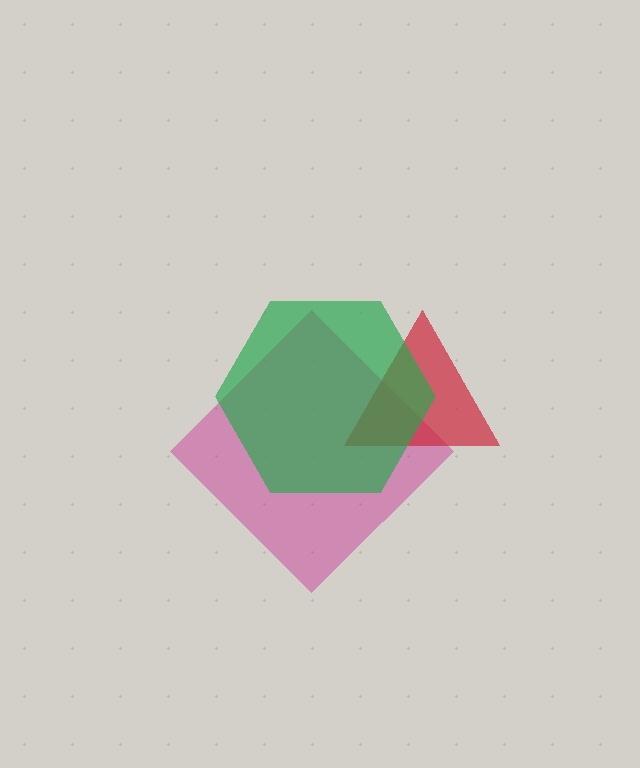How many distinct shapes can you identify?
There are 3 distinct shapes: a magenta diamond, a red triangle, a green hexagon.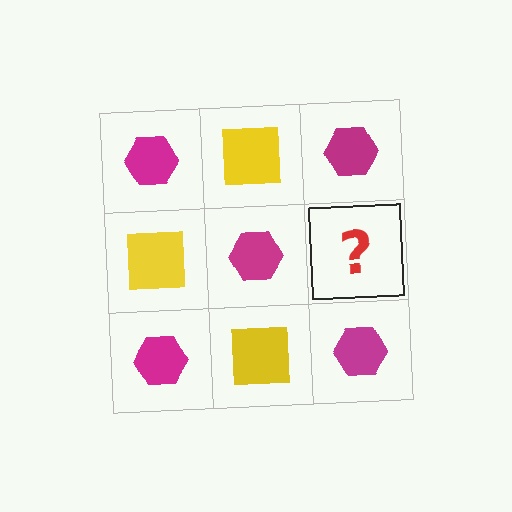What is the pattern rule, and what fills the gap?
The rule is that it alternates magenta hexagon and yellow square in a checkerboard pattern. The gap should be filled with a yellow square.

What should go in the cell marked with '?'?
The missing cell should contain a yellow square.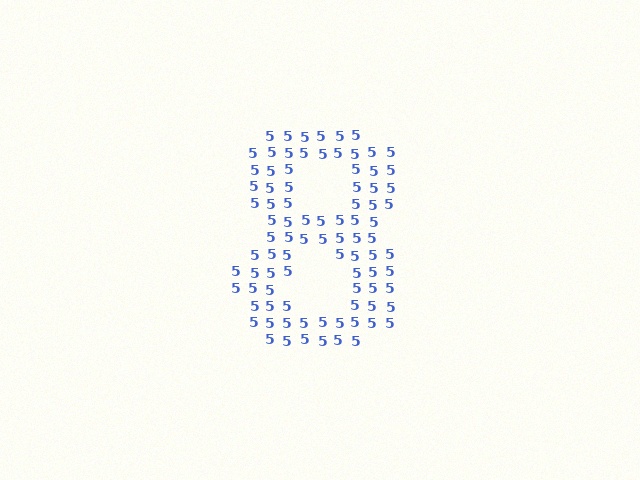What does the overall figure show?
The overall figure shows the digit 8.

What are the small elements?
The small elements are digit 5's.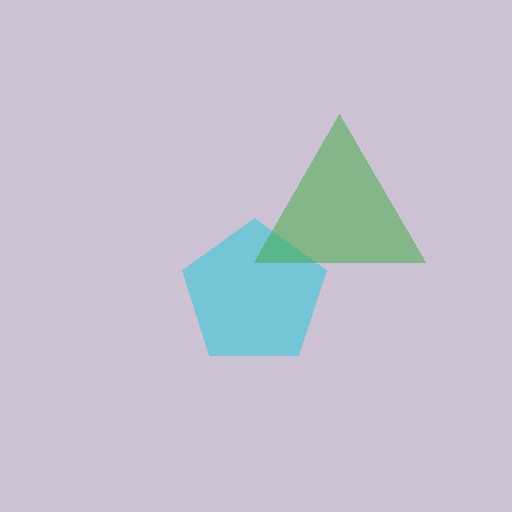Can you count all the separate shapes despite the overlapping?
Yes, there are 2 separate shapes.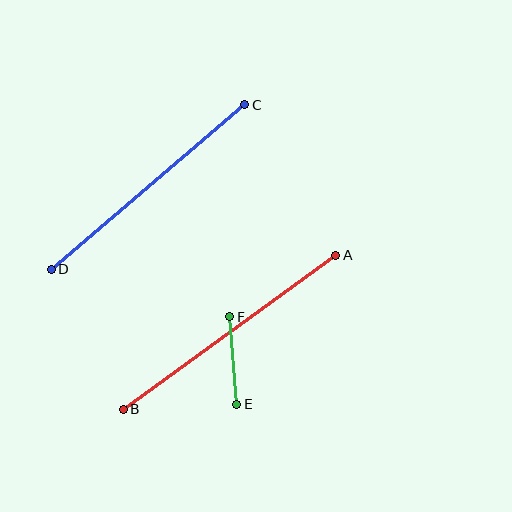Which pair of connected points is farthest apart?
Points A and B are farthest apart.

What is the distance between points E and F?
The distance is approximately 87 pixels.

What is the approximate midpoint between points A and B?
The midpoint is at approximately (229, 332) pixels.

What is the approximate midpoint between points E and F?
The midpoint is at approximately (233, 361) pixels.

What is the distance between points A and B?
The distance is approximately 262 pixels.